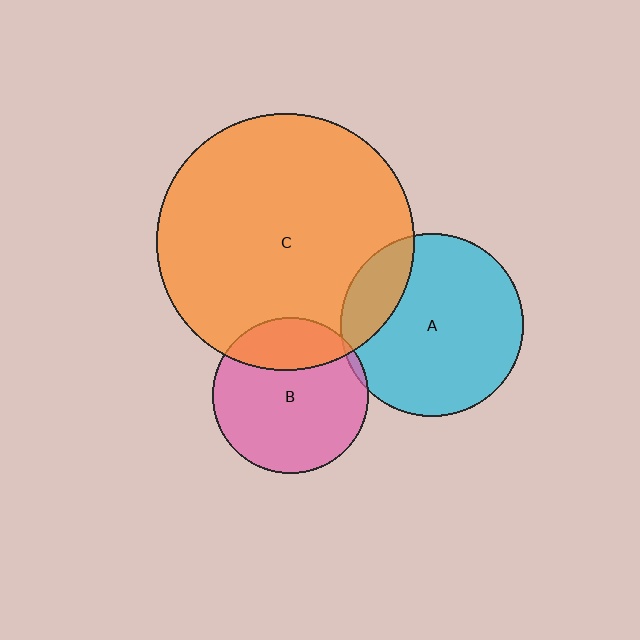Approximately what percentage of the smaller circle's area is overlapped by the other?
Approximately 20%.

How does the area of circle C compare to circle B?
Approximately 2.7 times.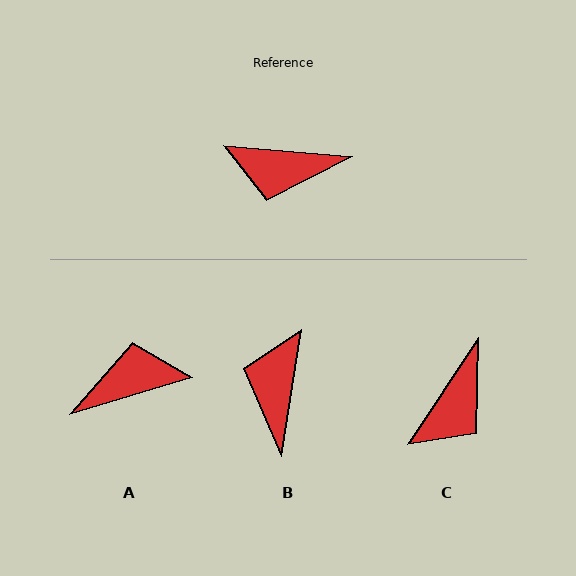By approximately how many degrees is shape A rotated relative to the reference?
Approximately 159 degrees clockwise.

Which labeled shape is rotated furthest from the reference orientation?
A, about 159 degrees away.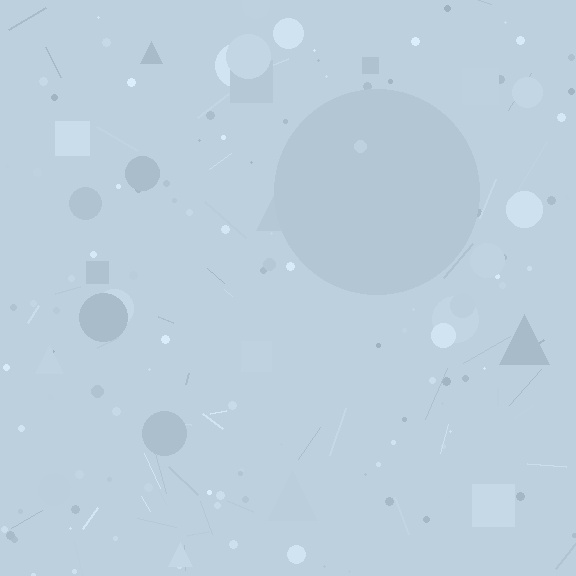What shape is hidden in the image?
A circle is hidden in the image.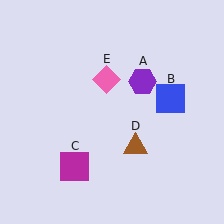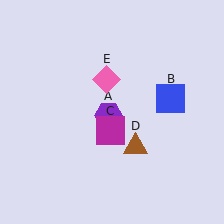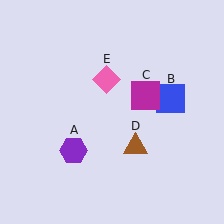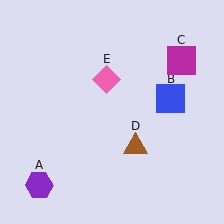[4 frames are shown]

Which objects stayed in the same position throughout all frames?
Blue square (object B) and brown triangle (object D) and pink diamond (object E) remained stationary.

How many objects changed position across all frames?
2 objects changed position: purple hexagon (object A), magenta square (object C).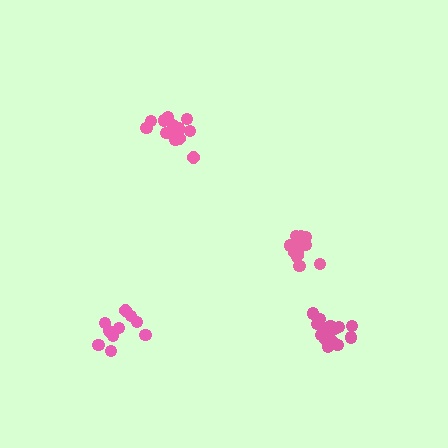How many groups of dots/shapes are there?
There are 4 groups.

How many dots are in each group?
Group 1: 17 dots, Group 2: 15 dots, Group 3: 11 dots, Group 4: 16 dots (59 total).